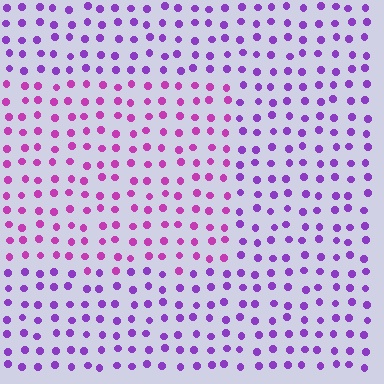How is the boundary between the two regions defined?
The boundary is defined purely by a slight shift in hue (about 31 degrees). Spacing, size, and orientation are identical on both sides.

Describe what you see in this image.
The image is filled with small purple elements in a uniform arrangement. A rectangle-shaped region is visible where the elements are tinted to a slightly different hue, forming a subtle color boundary.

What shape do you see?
I see a rectangle.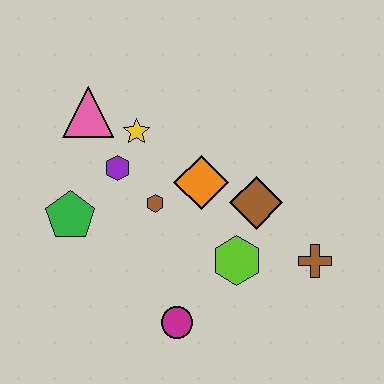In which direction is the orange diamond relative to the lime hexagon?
The orange diamond is above the lime hexagon.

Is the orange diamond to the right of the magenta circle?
Yes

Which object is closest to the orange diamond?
The brown hexagon is closest to the orange diamond.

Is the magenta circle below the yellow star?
Yes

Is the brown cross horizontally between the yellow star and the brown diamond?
No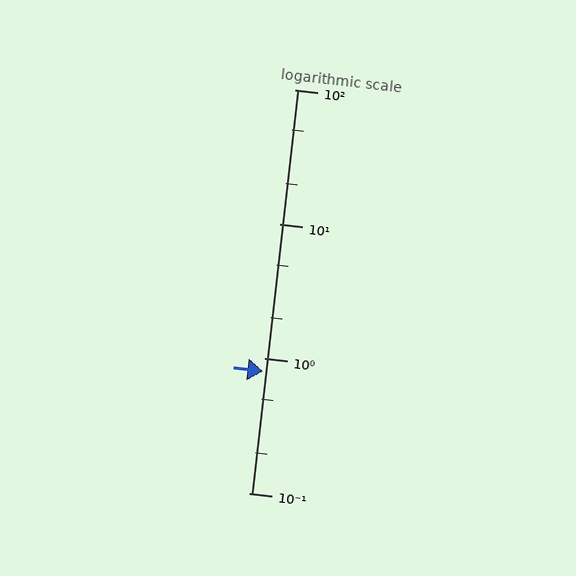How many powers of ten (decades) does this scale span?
The scale spans 3 decades, from 0.1 to 100.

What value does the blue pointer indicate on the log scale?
The pointer indicates approximately 0.8.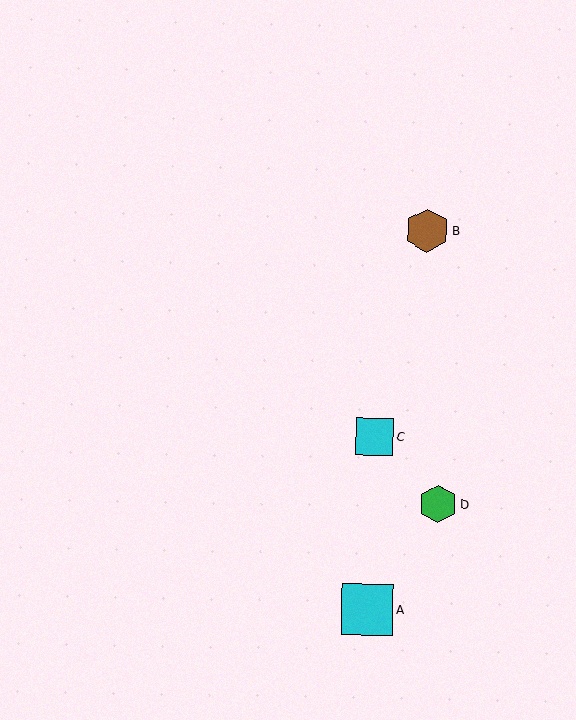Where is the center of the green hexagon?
The center of the green hexagon is at (438, 504).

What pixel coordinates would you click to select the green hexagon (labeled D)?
Click at (438, 504) to select the green hexagon D.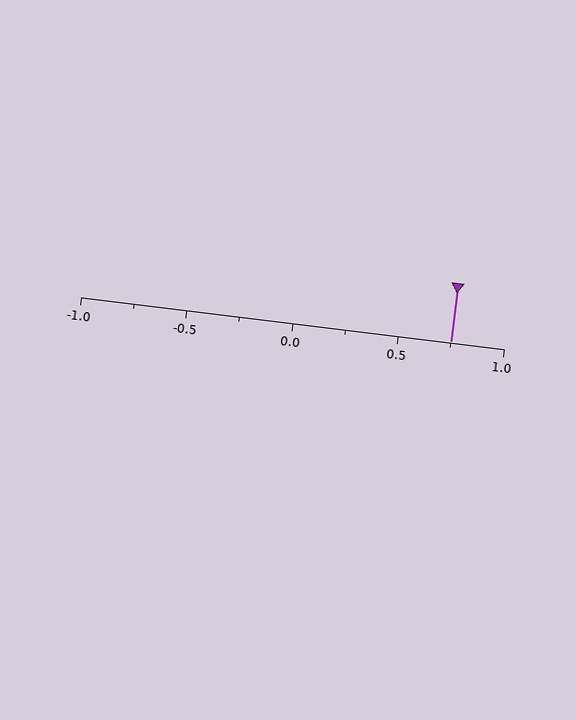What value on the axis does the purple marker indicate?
The marker indicates approximately 0.75.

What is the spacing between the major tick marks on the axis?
The major ticks are spaced 0.5 apart.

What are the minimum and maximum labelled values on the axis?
The axis runs from -1.0 to 1.0.